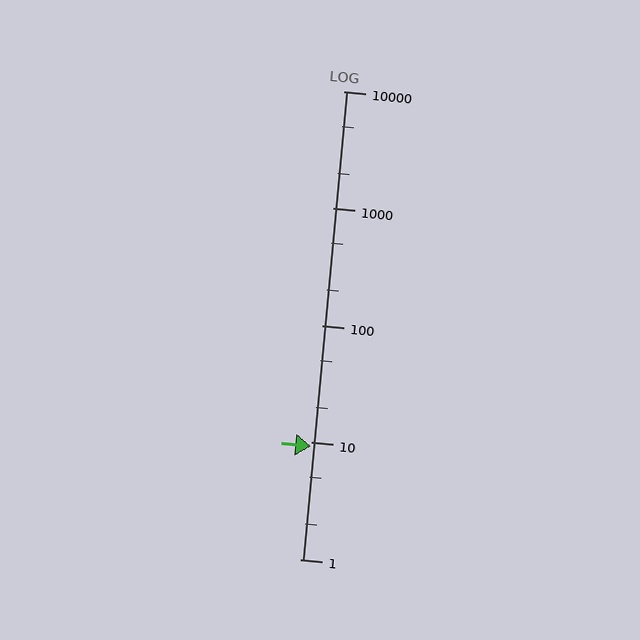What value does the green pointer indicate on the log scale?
The pointer indicates approximately 9.2.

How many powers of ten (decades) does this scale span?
The scale spans 4 decades, from 1 to 10000.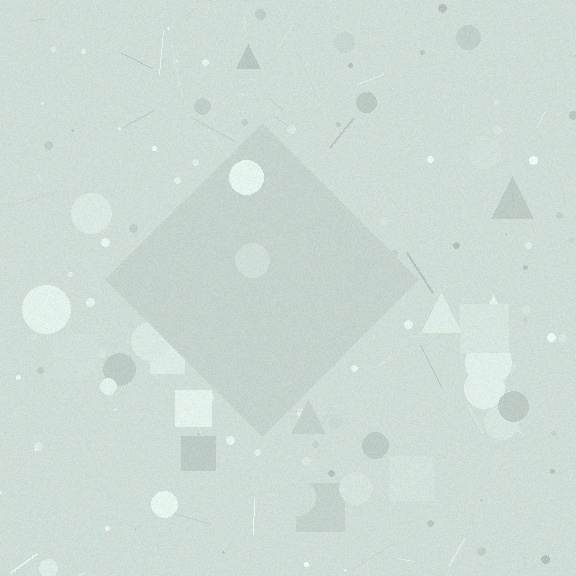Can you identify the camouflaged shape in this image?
The camouflaged shape is a diamond.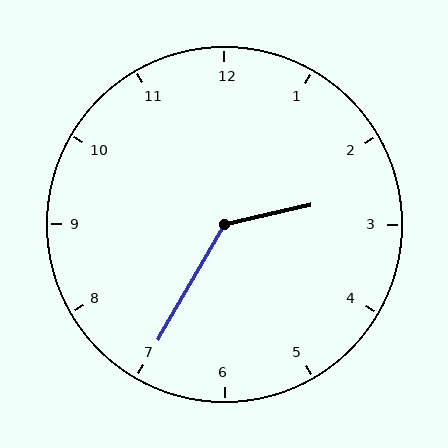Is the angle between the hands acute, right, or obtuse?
It is obtuse.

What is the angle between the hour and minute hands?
Approximately 132 degrees.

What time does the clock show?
2:35.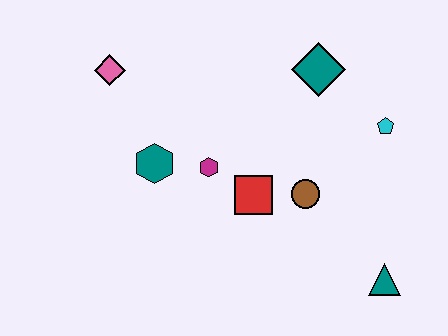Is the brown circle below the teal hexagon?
Yes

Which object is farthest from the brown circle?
The pink diamond is farthest from the brown circle.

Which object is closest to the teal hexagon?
The magenta hexagon is closest to the teal hexagon.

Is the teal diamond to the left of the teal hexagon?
No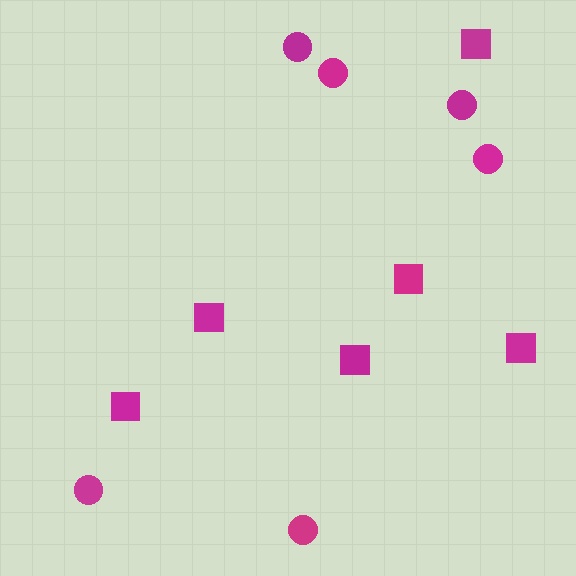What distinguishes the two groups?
There are 2 groups: one group of squares (6) and one group of circles (6).